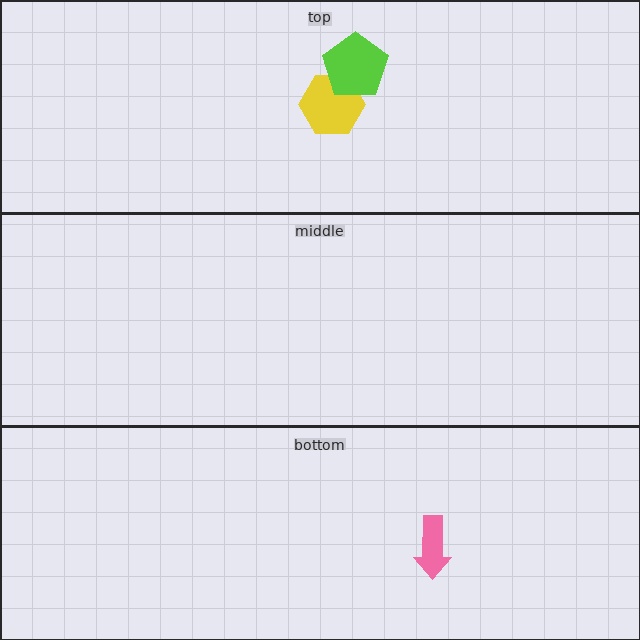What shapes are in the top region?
The yellow hexagon, the lime pentagon.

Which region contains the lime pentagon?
The top region.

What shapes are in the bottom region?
The pink arrow.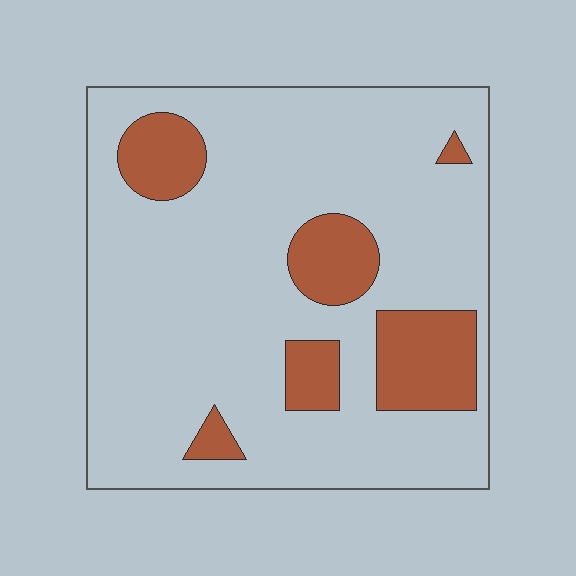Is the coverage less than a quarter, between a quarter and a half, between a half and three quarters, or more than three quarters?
Less than a quarter.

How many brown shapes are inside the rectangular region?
6.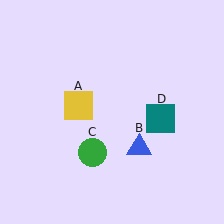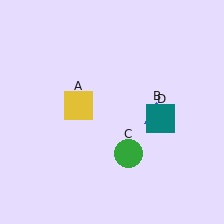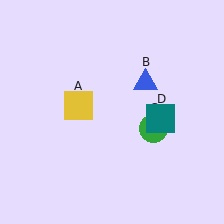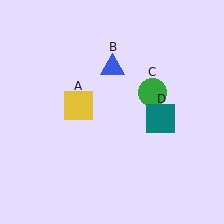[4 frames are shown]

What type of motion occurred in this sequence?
The blue triangle (object B), green circle (object C) rotated counterclockwise around the center of the scene.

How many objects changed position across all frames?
2 objects changed position: blue triangle (object B), green circle (object C).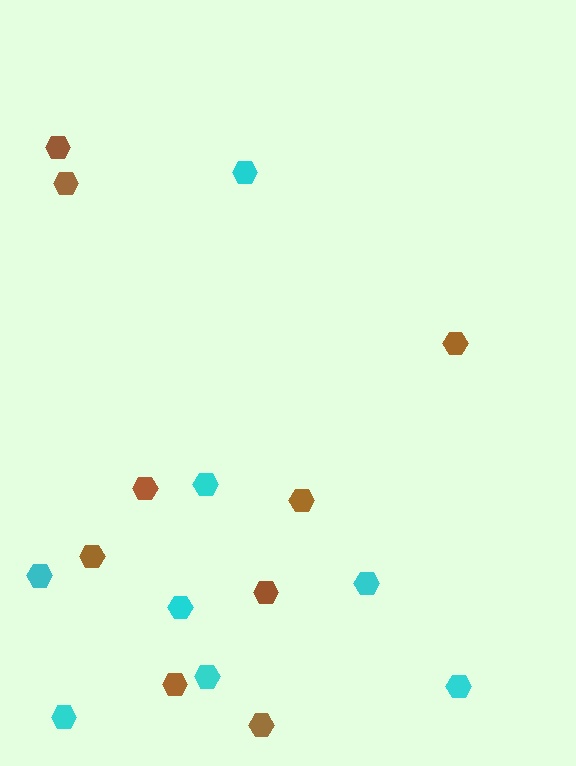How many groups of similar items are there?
There are 2 groups: one group of cyan hexagons (8) and one group of brown hexagons (9).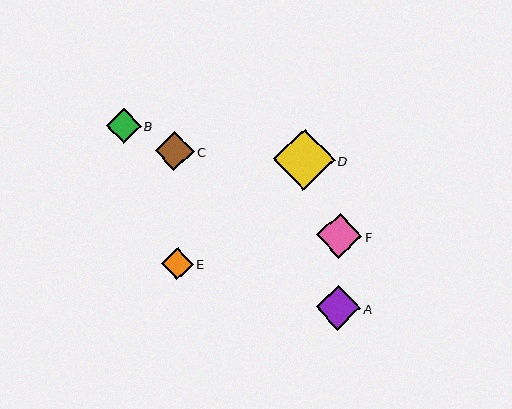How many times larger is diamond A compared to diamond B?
Diamond A is approximately 1.3 times the size of diamond B.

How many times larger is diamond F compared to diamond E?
Diamond F is approximately 1.4 times the size of diamond E.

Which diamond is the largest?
Diamond D is the largest with a size of approximately 61 pixels.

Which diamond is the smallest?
Diamond E is the smallest with a size of approximately 32 pixels.